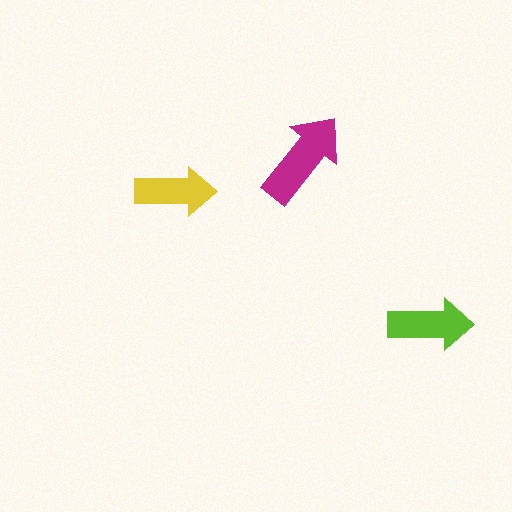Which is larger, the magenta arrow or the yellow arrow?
The magenta one.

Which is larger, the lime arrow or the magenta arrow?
The magenta one.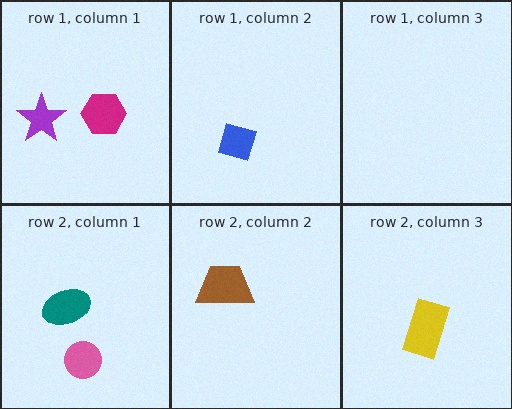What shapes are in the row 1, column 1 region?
The magenta hexagon, the purple star.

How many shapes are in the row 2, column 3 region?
1.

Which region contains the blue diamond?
The row 1, column 2 region.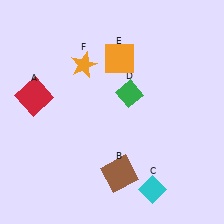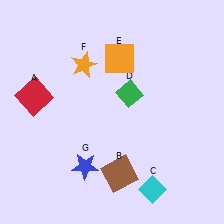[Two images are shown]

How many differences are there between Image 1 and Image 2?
There is 1 difference between the two images.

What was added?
A blue star (G) was added in Image 2.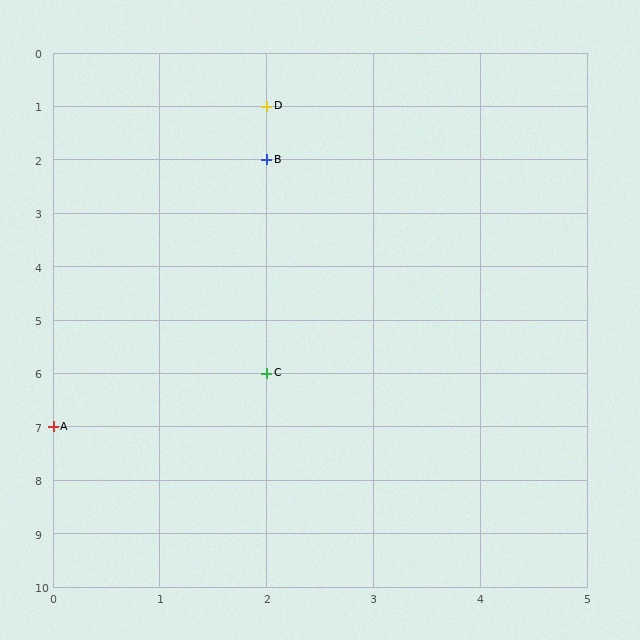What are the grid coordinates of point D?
Point D is at grid coordinates (2, 1).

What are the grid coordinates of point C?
Point C is at grid coordinates (2, 6).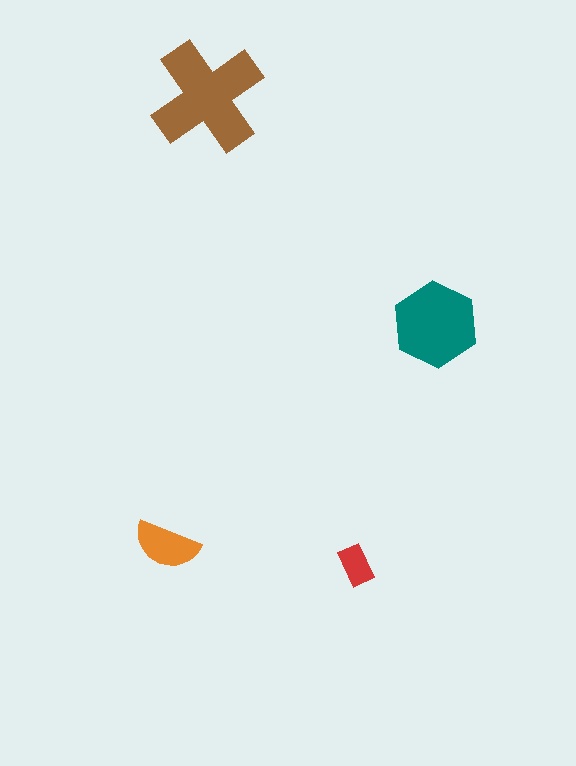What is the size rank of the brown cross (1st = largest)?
1st.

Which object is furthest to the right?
The teal hexagon is rightmost.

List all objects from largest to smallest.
The brown cross, the teal hexagon, the orange semicircle, the red rectangle.